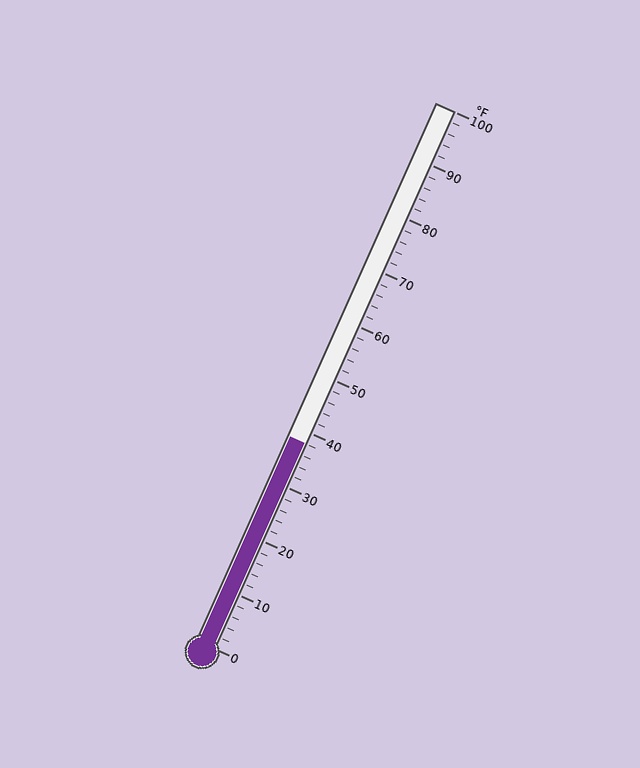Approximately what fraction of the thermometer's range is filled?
The thermometer is filled to approximately 40% of its range.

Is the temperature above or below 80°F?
The temperature is below 80°F.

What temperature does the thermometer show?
The thermometer shows approximately 38°F.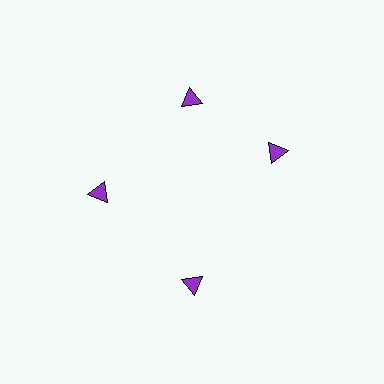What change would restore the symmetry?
The symmetry would be restored by rotating it back into even spacing with its neighbors so that all 4 triangles sit at equal angles and equal distance from the center.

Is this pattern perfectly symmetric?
No. The 4 purple triangles are arranged in a ring, but one element near the 3 o'clock position is rotated out of alignment along the ring, breaking the 4-fold rotational symmetry.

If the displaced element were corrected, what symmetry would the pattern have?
It would have 4-fold rotational symmetry — the pattern would map onto itself every 90 degrees.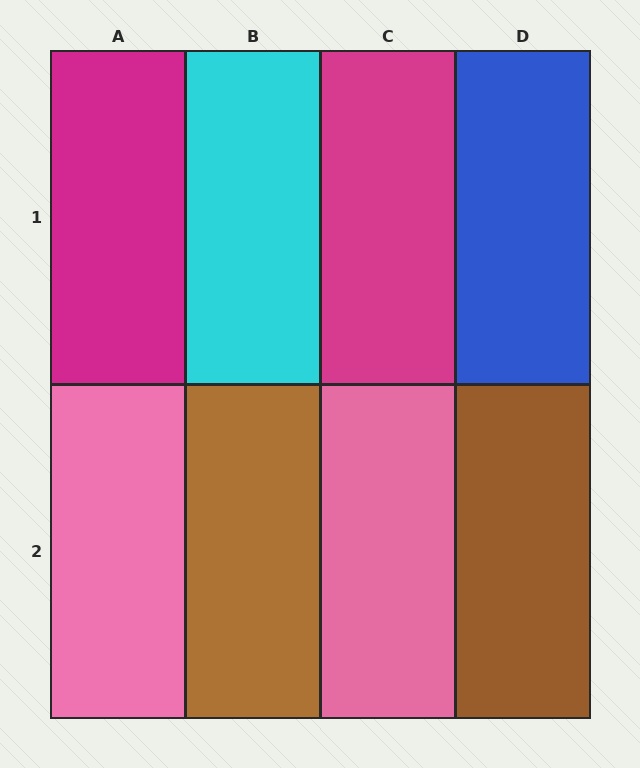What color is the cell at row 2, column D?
Brown.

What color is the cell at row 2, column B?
Brown.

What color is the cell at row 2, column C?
Pink.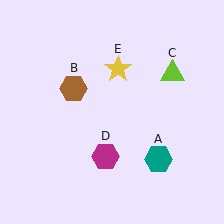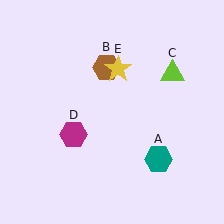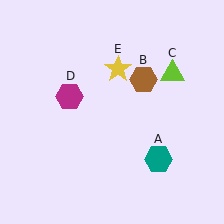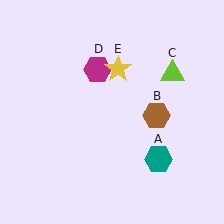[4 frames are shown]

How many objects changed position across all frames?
2 objects changed position: brown hexagon (object B), magenta hexagon (object D).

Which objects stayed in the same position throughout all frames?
Teal hexagon (object A) and lime triangle (object C) and yellow star (object E) remained stationary.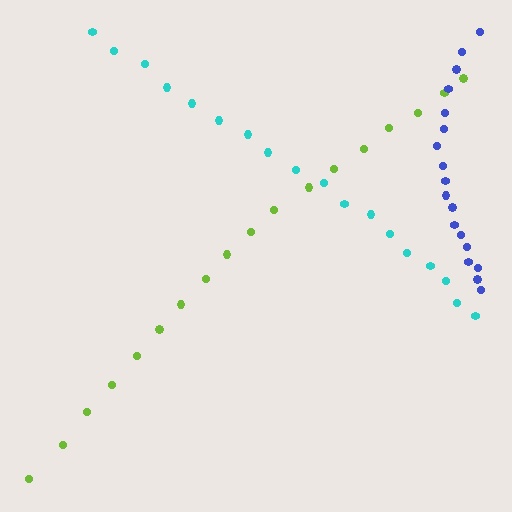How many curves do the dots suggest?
There are 3 distinct paths.